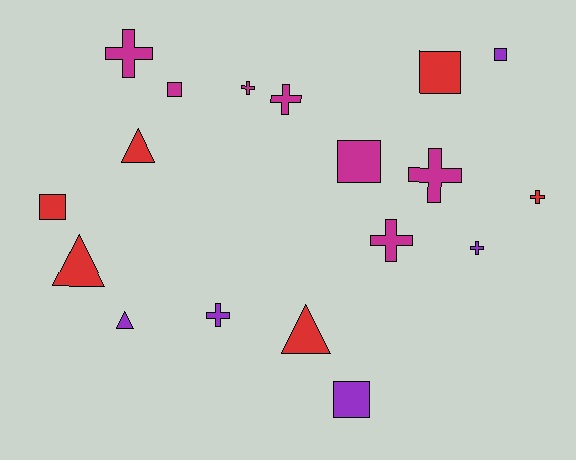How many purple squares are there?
There are 2 purple squares.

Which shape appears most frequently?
Cross, with 8 objects.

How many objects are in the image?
There are 18 objects.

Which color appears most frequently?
Magenta, with 7 objects.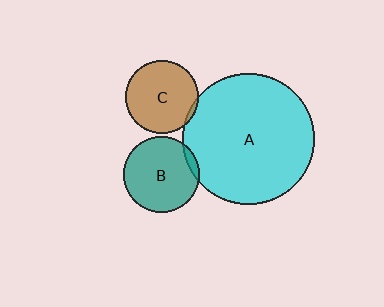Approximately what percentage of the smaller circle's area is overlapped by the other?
Approximately 5%.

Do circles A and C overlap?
Yes.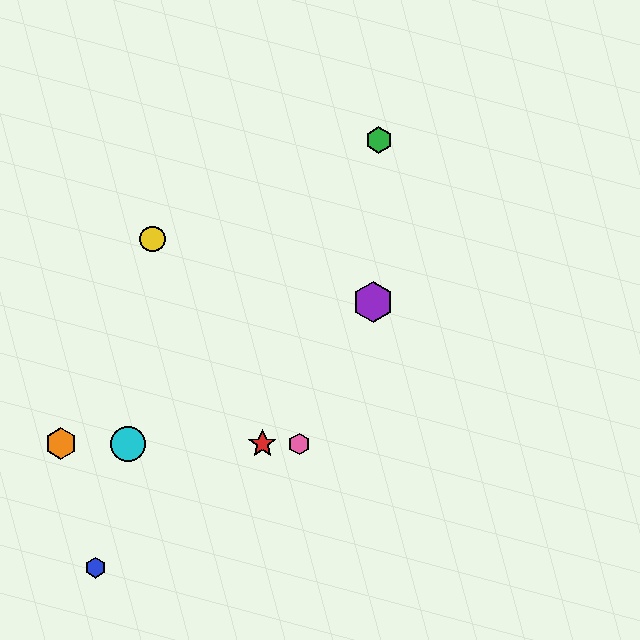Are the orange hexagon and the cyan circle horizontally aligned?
Yes, both are at y≈444.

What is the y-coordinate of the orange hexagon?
The orange hexagon is at y≈444.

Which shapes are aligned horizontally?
The red star, the orange hexagon, the cyan circle, the pink hexagon are aligned horizontally.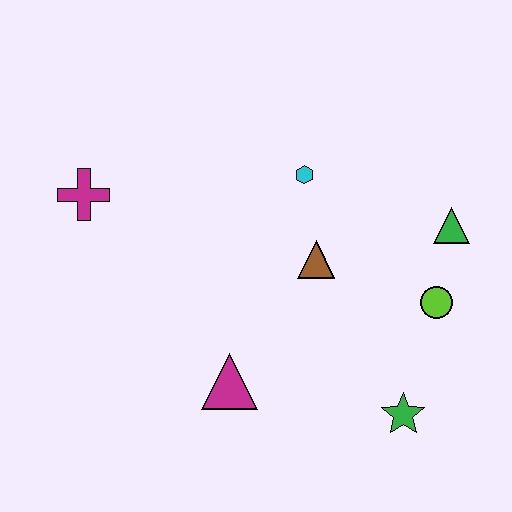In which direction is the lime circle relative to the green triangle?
The lime circle is below the green triangle.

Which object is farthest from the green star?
The magenta cross is farthest from the green star.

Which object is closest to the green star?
The lime circle is closest to the green star.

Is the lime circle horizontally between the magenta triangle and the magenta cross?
No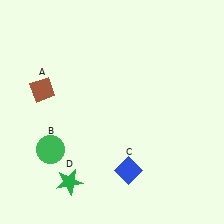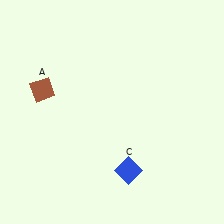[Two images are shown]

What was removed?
The green star (D), the green circle (B) were removed in Image 2.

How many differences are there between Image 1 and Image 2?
There are 2 differences between the two images.